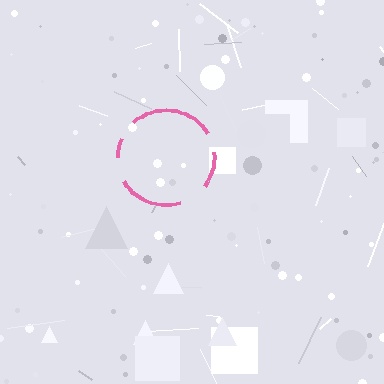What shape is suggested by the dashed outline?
The dashed outline suggests a circle.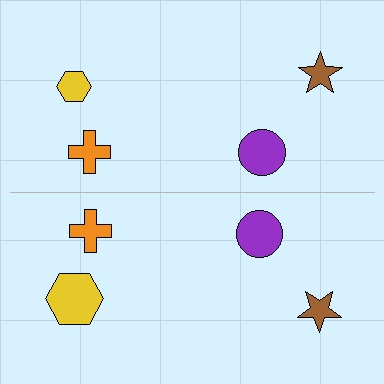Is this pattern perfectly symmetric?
No, the pattern is not perfectly symmetric. The yellow hexagon on the bottom side has a different size than its mirror counterpart.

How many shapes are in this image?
There are 8 shapes in this image.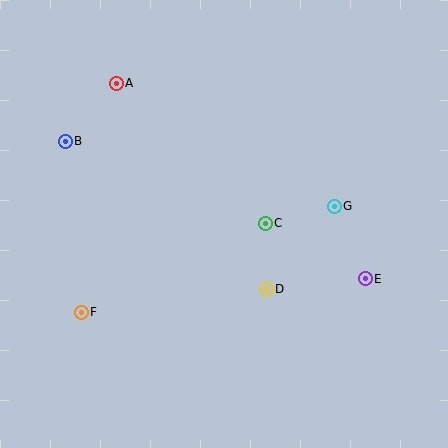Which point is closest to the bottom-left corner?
Point F is closest to the bottom-left corner.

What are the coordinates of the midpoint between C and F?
The midpoint between C and F is at (173, 268).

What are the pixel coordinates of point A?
Point A is at (116, 83).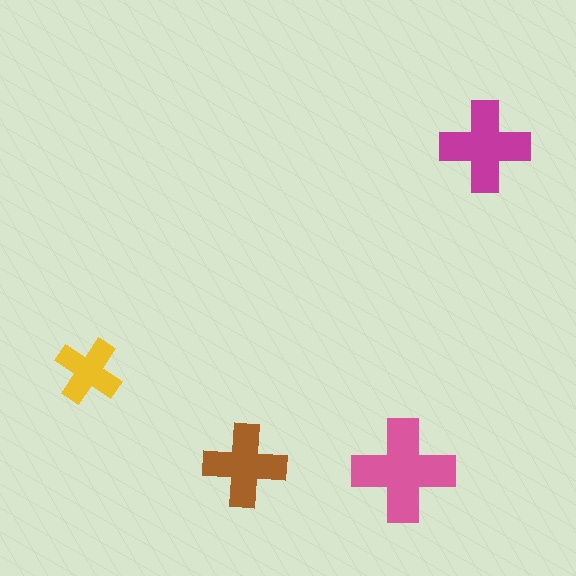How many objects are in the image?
There are 4 objects in the image.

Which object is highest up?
The magenta cross is topmost.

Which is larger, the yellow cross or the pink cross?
The pink one.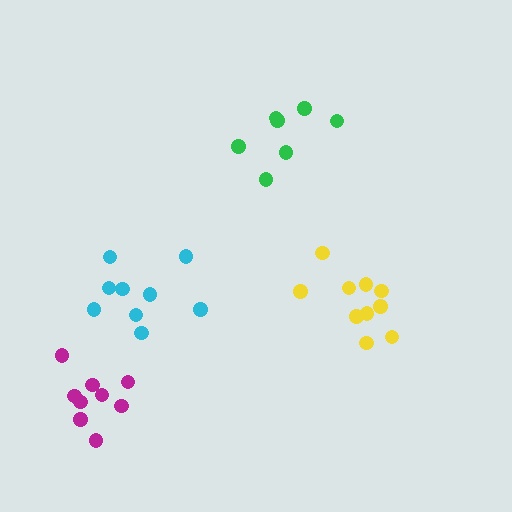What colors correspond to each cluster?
The clusters are colored: cyan, yellow, green, magenta.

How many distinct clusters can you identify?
There are 4 distinct clusters.